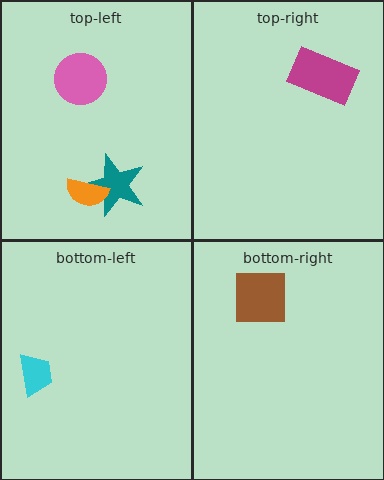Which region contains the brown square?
The bottom-right region.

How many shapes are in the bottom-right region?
1.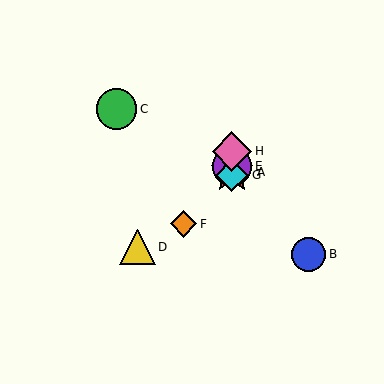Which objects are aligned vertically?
Objects A, E, G, H are aligned vertically.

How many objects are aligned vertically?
4 objects (A, E, G, H) are aligned vertically.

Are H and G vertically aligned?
Yes, both are at x≈232.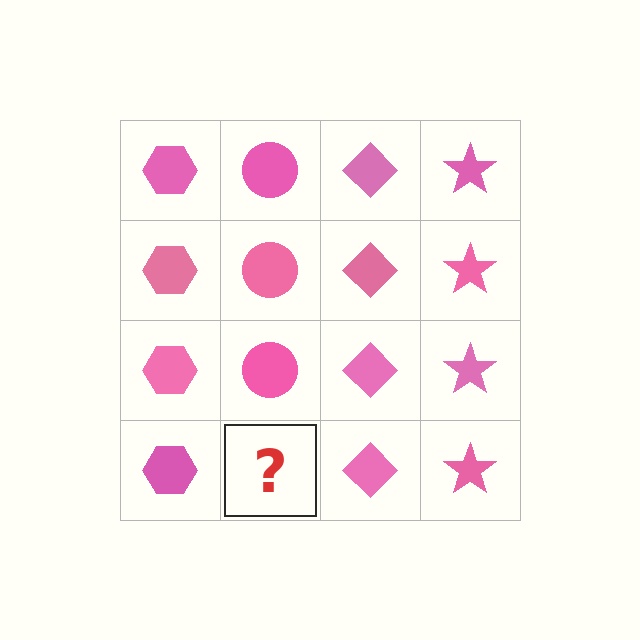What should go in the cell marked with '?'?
The missing cell should contain a pink circle.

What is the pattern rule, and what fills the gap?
The rule is that each column has a consistent shape. The gap should be filled with a pink circle.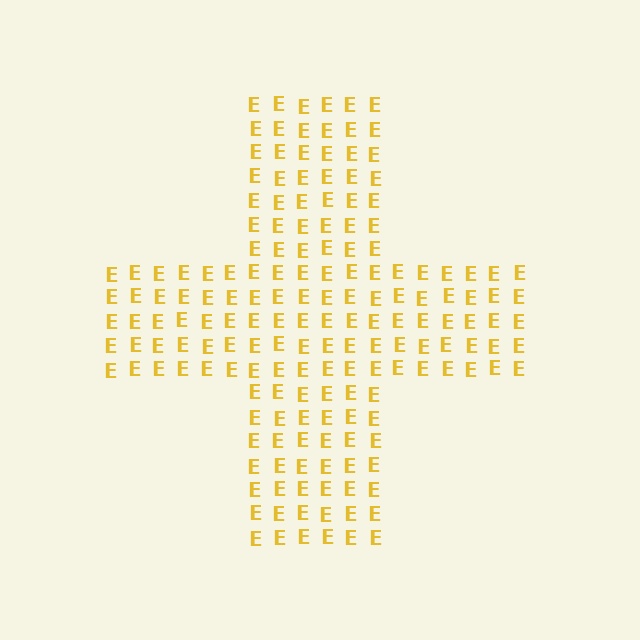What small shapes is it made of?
It is made of small letter E's.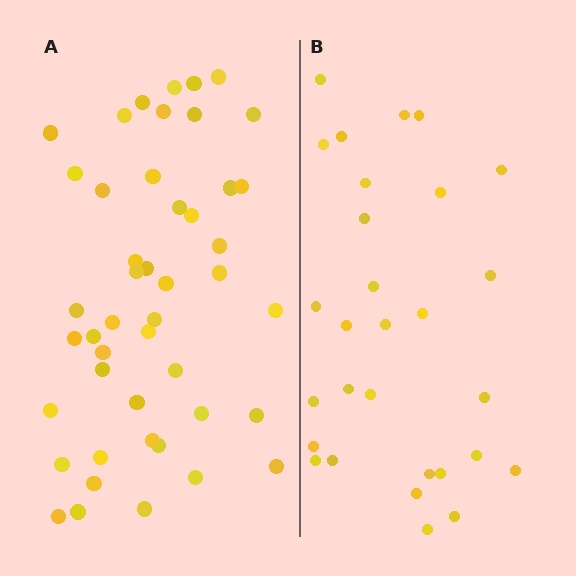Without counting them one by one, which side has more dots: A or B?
Region A (the left region) has more dots.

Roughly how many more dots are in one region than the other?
Region A has approximately 15 more dots than region B.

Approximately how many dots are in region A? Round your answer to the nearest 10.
About 50 dots. (The exact count is 46, which rounds to 50.)